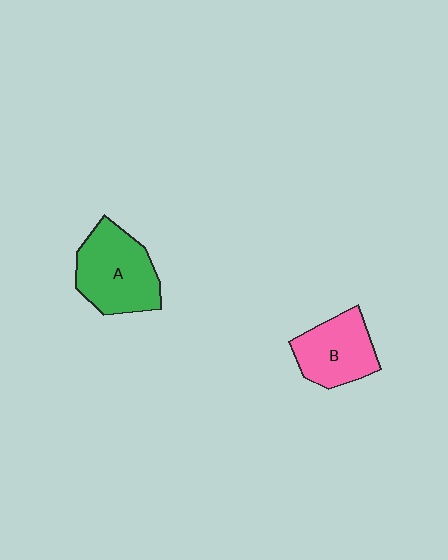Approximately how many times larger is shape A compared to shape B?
Approximately 1.3 times.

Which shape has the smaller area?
Shape B (pink).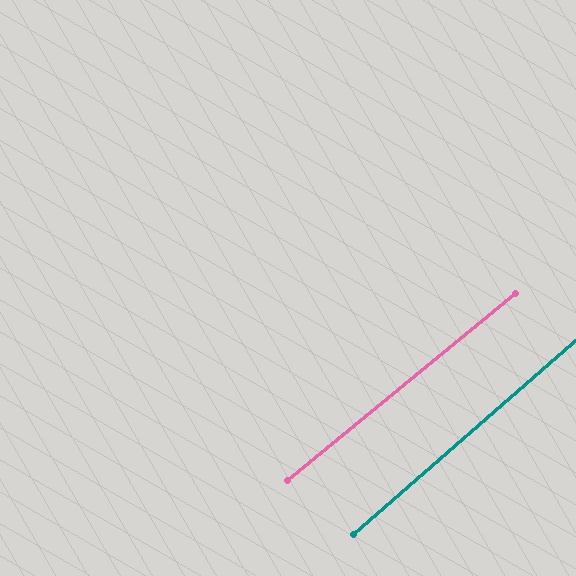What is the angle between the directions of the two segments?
Approximately 2 degrees.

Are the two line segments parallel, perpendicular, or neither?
Parallel — their directions differ by only 1.9°.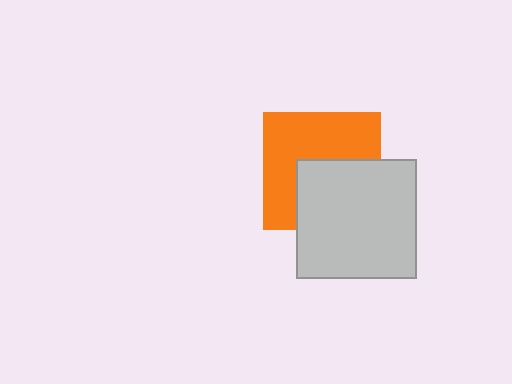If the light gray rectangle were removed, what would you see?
You would see the complete orange square.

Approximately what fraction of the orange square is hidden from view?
Roughly 43% of the orange square is hidden behind the light gray rectangle.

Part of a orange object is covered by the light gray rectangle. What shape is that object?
It is a square.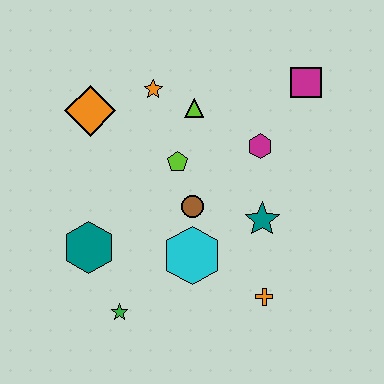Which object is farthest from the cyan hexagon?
The magenta square is farthest from the cyan hexagon.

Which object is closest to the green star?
The teal hexagon is closest to the green star.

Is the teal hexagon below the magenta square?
Yes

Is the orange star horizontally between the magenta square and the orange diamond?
Yes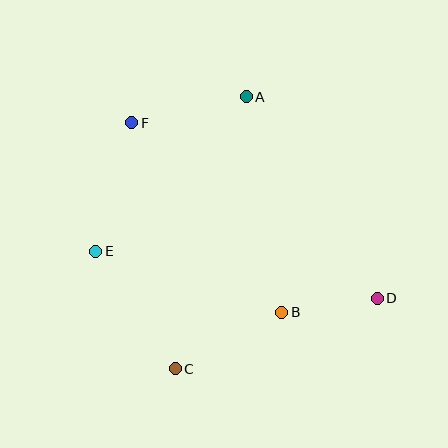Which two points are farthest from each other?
Points D and F are farthest from each other.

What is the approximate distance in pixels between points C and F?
The distance between C and F is approximately 250 pixels.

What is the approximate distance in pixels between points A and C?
The distance between A and C is approximately 281 pixels.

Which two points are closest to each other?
Points B and D are closest to each other.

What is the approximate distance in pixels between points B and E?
The distance between B and E is approximately 196 pixels.